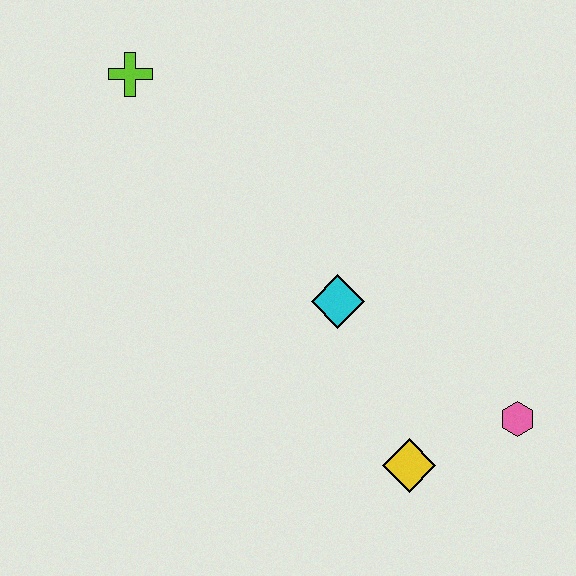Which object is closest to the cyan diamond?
The yellow diamond is closest to the cyan diamond.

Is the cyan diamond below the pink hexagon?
No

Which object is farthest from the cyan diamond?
The lime cross is farthest from the cyan diamond.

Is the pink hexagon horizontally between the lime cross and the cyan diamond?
No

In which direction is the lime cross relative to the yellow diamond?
The lime cross is above the yellow diamond.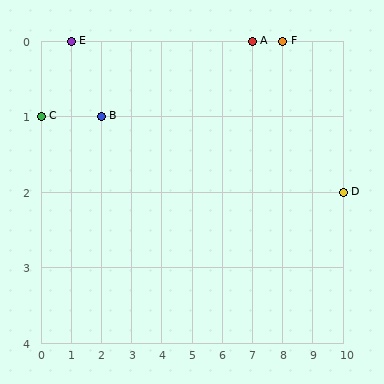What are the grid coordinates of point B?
Point B is at grid coordinates (2, 1).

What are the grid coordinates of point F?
Point F is at grid coordinates (8, 0).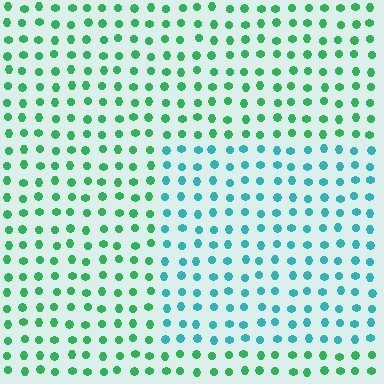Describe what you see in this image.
The image is filled with small green elements in a uniform arrangement. A rectangle-shaped region is visible where the elements are tinted to a slightly different hue, forming a subtle color boundary.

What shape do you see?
I see a rectangle.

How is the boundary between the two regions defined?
The boundary is defined purely by a slight shift in hue (about 43 degrees). Spacing, size, and orientation are identical on both sides.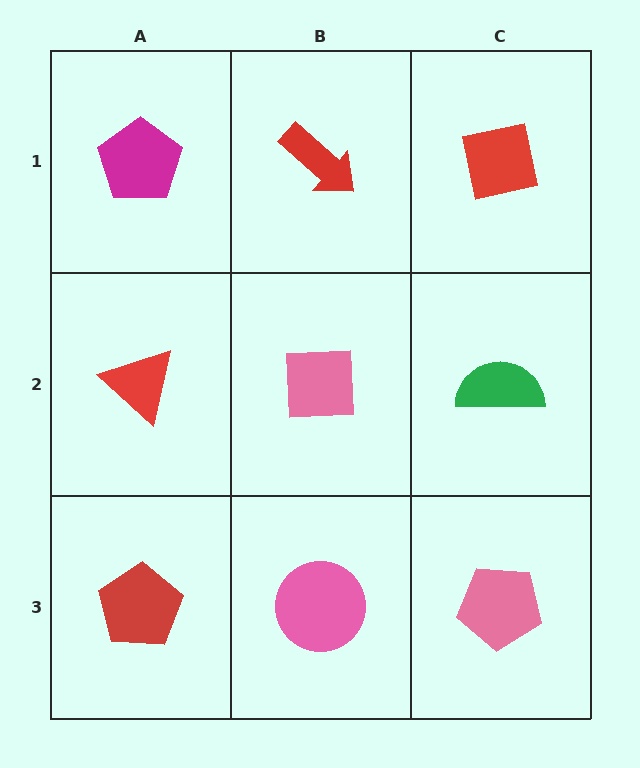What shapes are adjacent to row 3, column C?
A green semicircle (row 2, column C), a pink circle (row 3, column B).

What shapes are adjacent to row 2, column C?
A red square (row 1, column C), a pink pentagon (row 3, column C), a pink square (row 2, column B).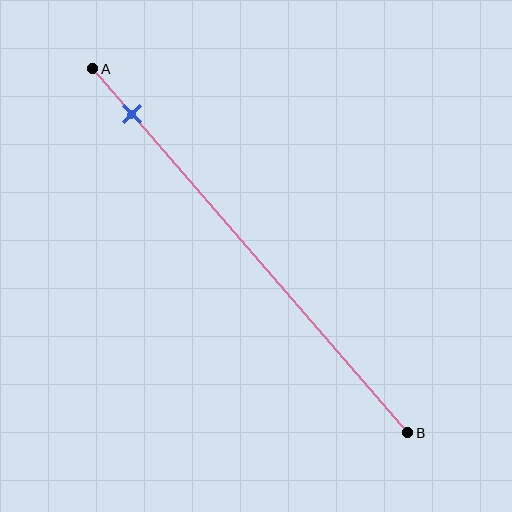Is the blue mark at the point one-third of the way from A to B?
No, the mark is at about 10% from A, not at the 33% one-third point.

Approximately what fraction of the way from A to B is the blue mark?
The blue mark is approximately 10% of the way from A to B.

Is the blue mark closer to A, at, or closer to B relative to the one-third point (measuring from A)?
The blue mark is closer to point A than the one-third point of segment AB.